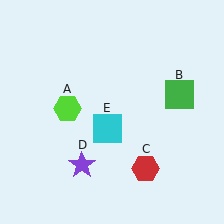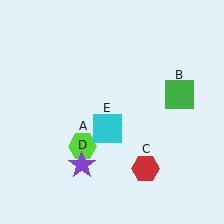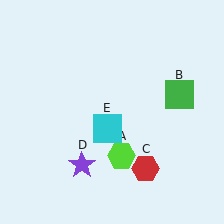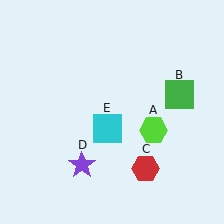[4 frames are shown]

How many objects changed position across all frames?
1 object changed position: lime hexagon (object A).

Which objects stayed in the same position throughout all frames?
Green square (object B) and red hexagon (object C) and purple star (object D) and cyan square (object E) remained stationary.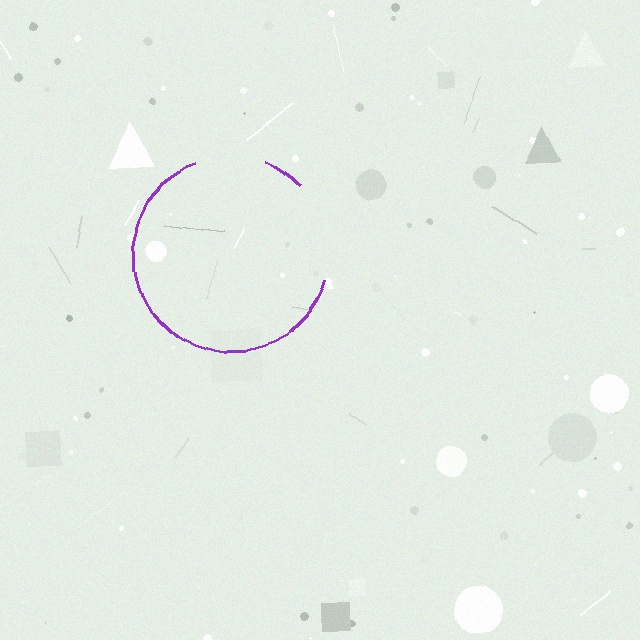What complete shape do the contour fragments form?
The contour fragments form a circle.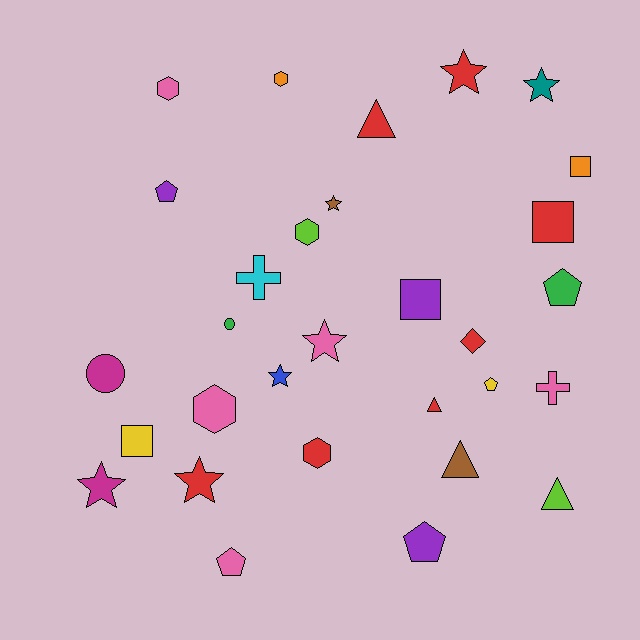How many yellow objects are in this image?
There are 2 yellow objects.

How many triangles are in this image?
There are 4 triangles.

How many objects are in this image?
There are 30 objects.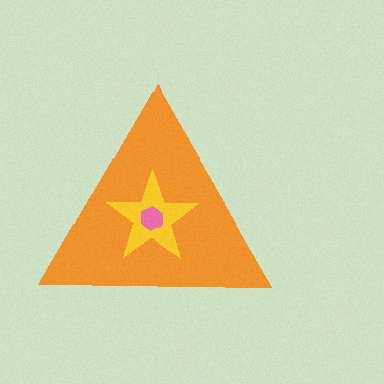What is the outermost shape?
The orange triangle.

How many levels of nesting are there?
3.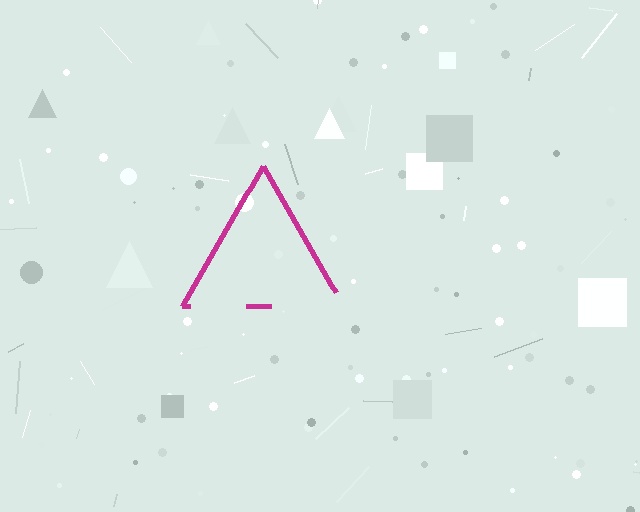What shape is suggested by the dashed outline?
The dashed outline suggests a triangle.